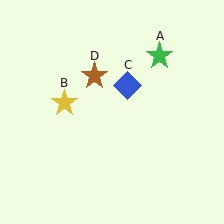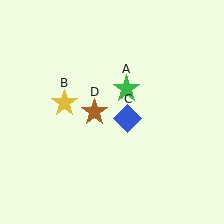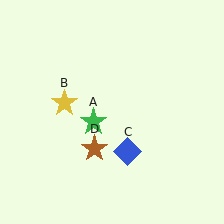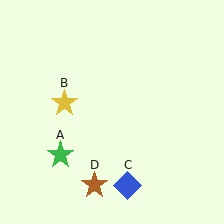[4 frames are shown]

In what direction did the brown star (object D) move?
The brown star (object D) moved down.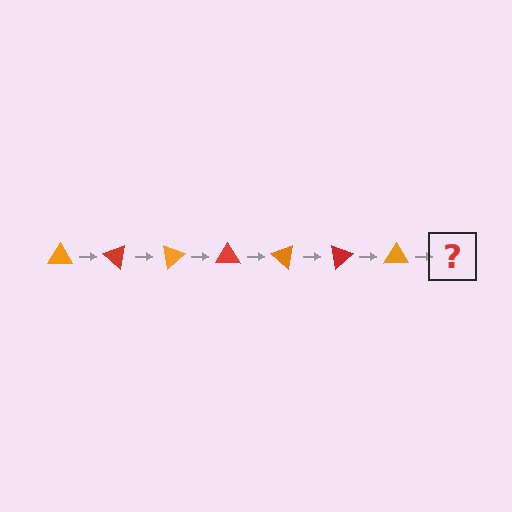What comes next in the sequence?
The next element should be a red triangle, rotated 280 degrees from the start.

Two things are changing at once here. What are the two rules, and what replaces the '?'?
The two rules are that it rotates 40 degrees each step and the color cycles through orange and red. The '?' should be a red triangle, rotated 280 degrees from the start.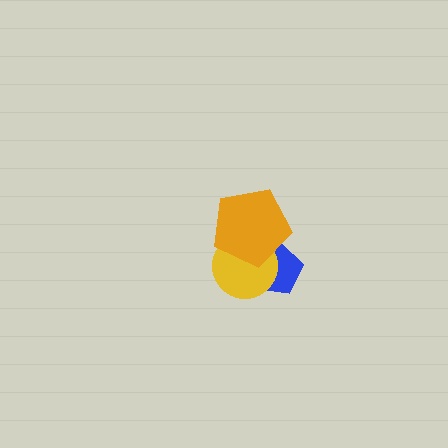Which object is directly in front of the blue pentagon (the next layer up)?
The yellow circle is directly in front of the blue pentagon.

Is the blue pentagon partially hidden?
Yes, it is partially covered by another shape.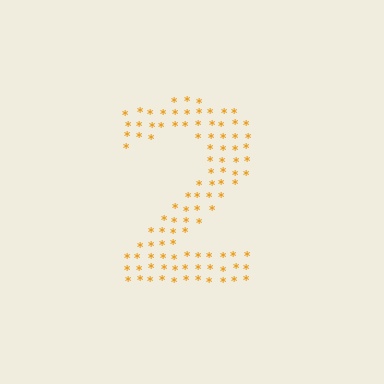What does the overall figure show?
The overall figure shows the digit 2.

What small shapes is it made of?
It is made of small asterisks.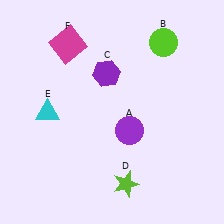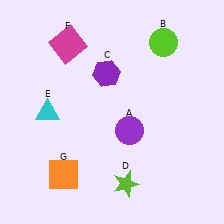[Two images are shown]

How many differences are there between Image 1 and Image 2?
There is 1 difference between the two images.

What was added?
An orange square (G) was added in Image 2.